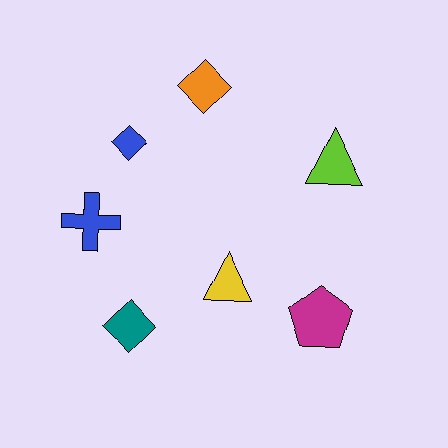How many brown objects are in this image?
There are no brown objects.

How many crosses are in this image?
There is 1 cross.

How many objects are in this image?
There are 7 objects.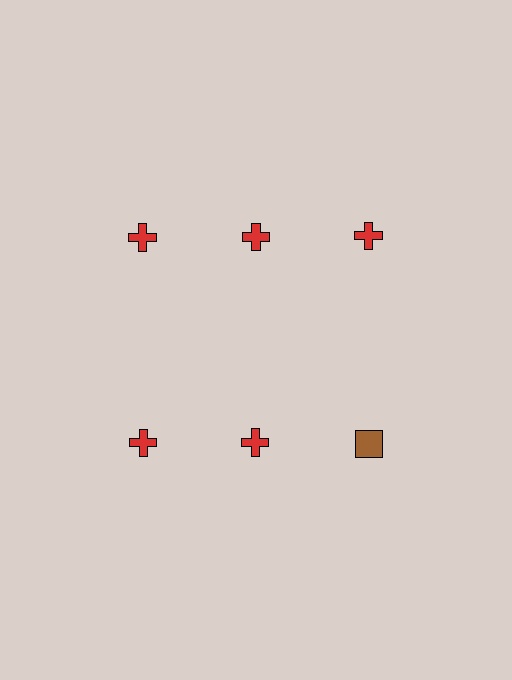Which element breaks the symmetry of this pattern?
The brown square in the second row, center column breaks the symmetry. All other shapes are red crosses.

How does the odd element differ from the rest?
It differs in both color (brown instead of red) and shape (square instead of cross).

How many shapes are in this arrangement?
There are 6 shapes arranged in a grid pattern.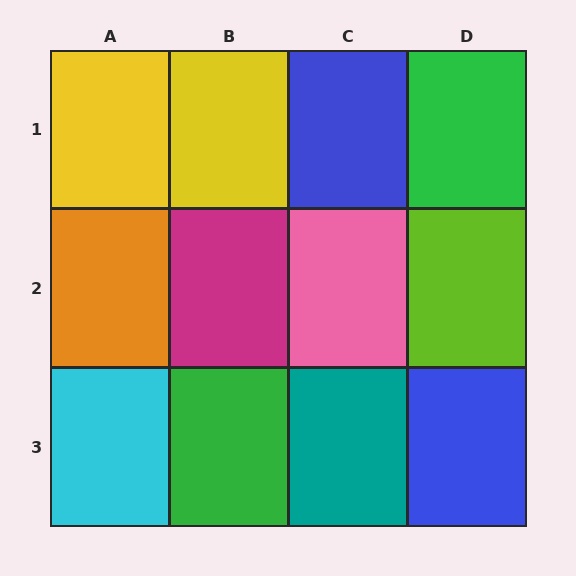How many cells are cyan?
1 cell is cyan.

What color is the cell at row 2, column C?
Pink.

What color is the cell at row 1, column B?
Yellow.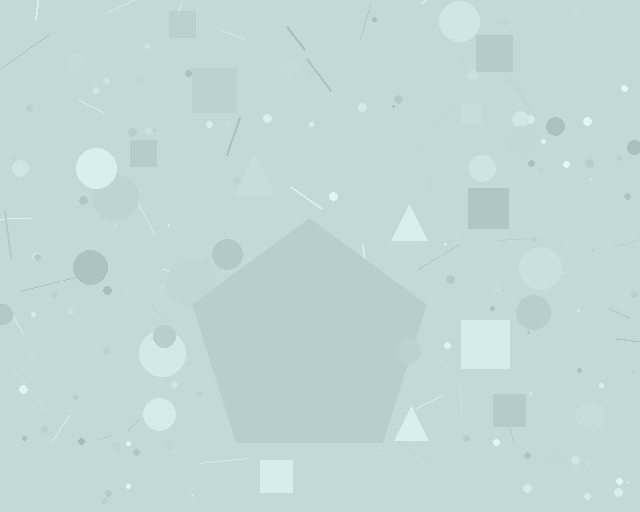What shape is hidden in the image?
A pentagon is hidden in the image.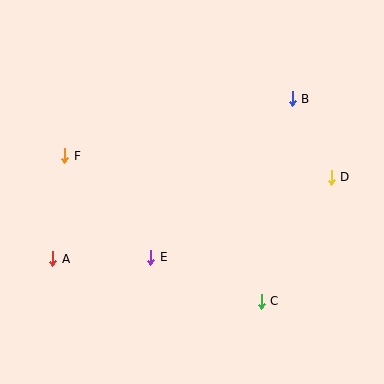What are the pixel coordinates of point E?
Point E is at (151, 257).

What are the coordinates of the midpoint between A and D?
The midpoint between A and D is at (192, 218).